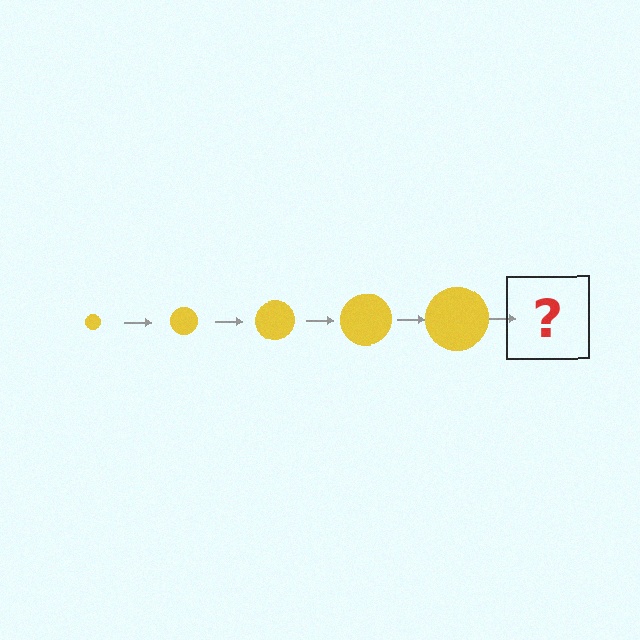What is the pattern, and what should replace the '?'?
The pattern is that the circle gets progressively larger each step. The '?' should be a yellow circle, larger than the previous one.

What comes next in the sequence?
The next element should be a yellow circle, larger than the previous one.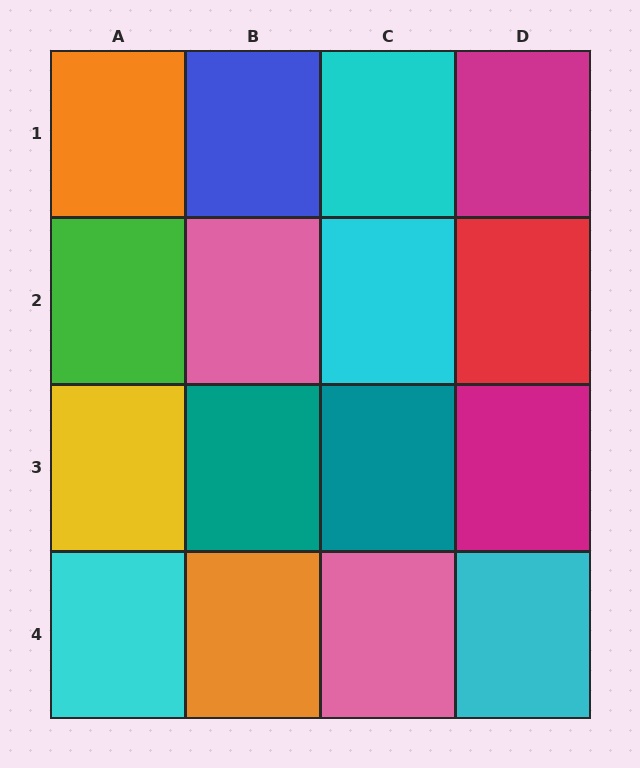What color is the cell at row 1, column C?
Cyan.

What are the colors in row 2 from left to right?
Green, pink, cyan, red.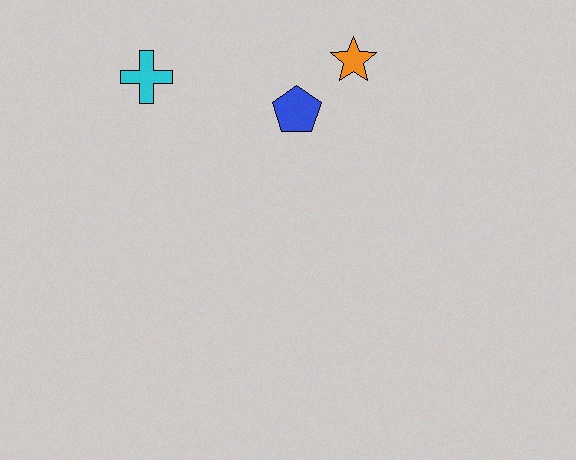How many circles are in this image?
There are no circles.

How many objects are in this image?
There are 3 objects.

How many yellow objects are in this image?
There are no yellow objects.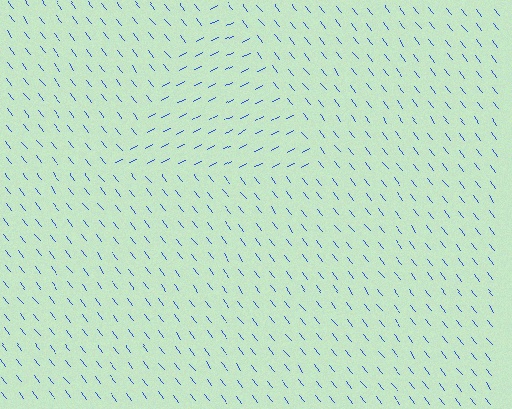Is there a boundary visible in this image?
Yes, there is a texture boundary formed by a change in line orientation.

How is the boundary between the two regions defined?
The boundary is defined purely by a change in line orientation (approximately 79 degrees difference). All lines are the same color and thickness.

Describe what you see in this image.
The image is filled with small blue line segments. A triangle region in the image has lines oriented differently from the surrounding lines, creating a visible texture boundary.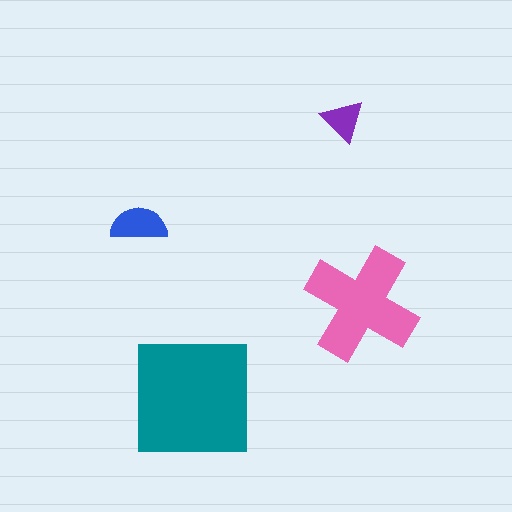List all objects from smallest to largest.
The purple triangle, the blue semicircle, the pink cross, the teal square.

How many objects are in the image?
There are 4 objects in the image.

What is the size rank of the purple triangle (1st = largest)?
4th.